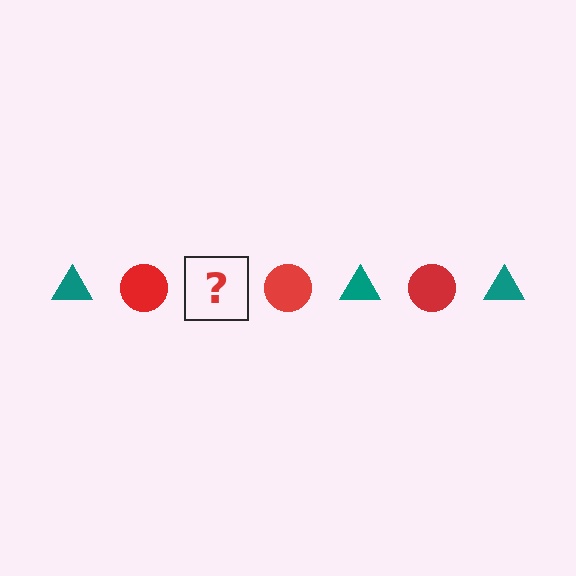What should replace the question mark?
The question mark should be replaced with a teal triangle.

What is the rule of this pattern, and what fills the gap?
The rule is that the pattern alternates between teal triangle and red circle. The gap should be filled with a teal triangle.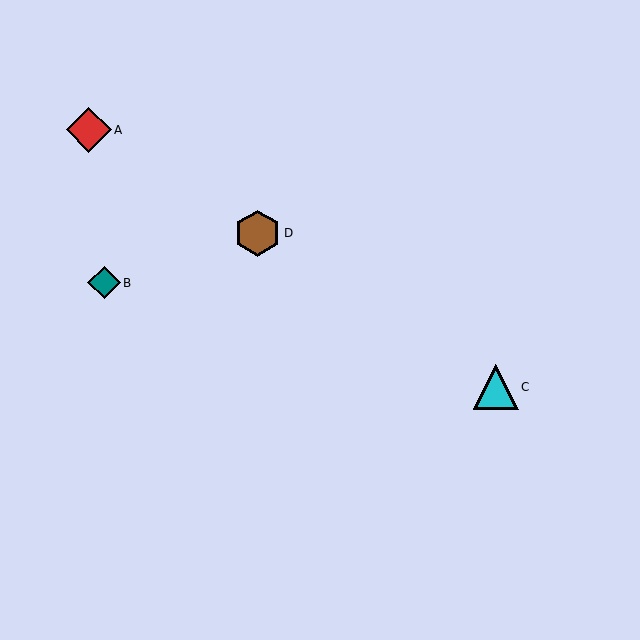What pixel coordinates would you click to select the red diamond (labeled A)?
Click at (89, 130) to select the red diamond A.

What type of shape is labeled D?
Shape D is a brown hexagon.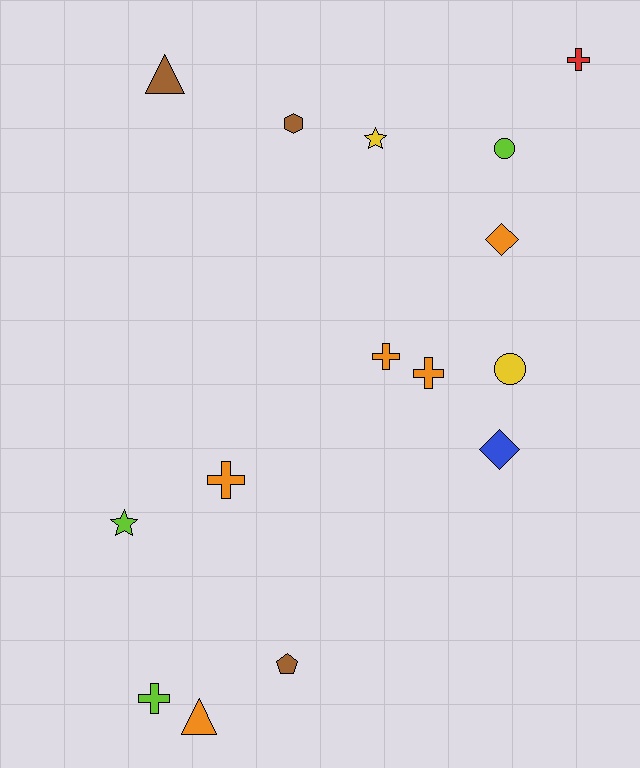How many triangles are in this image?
There are 2 triangles.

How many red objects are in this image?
There is 1 red object.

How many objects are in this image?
There are 15 objects.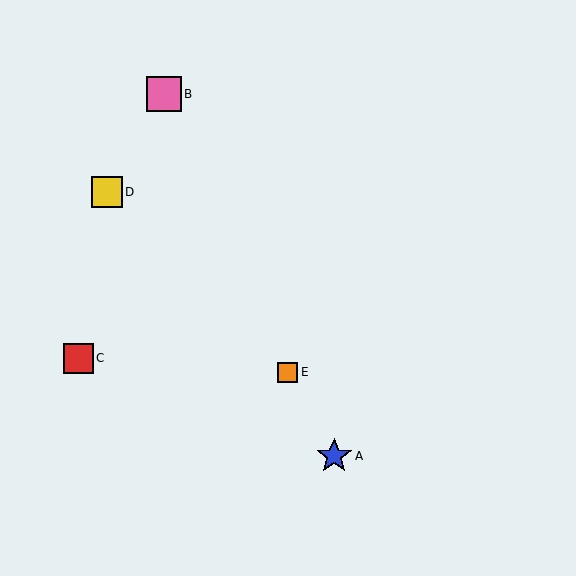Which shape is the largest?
The blue star (labeled A) is the largest.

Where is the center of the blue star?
The center of the blue star is at (334, 456).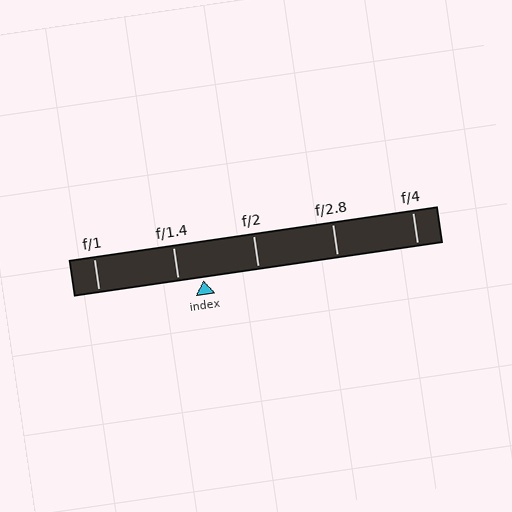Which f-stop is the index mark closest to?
The index mark is closest to f/1.4.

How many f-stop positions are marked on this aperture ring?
There are 5 f-stop positions marked.